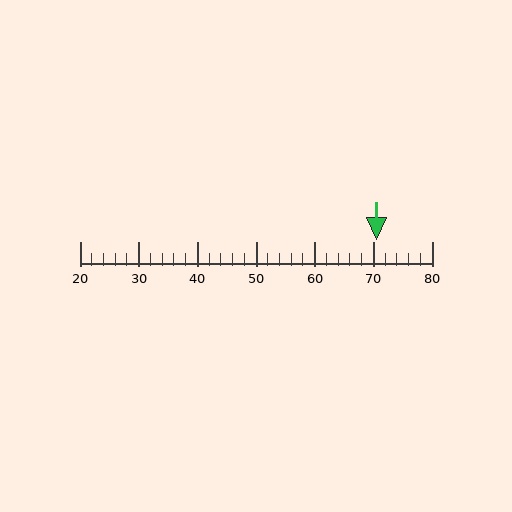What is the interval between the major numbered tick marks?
The major tick marks are spaced 10 units apart.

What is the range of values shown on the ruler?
The ruler shows values from 20 to 80.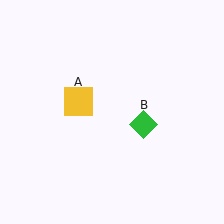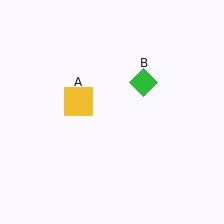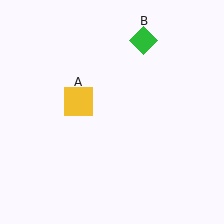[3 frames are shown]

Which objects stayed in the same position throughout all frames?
Yellow square (object A) remained stationary.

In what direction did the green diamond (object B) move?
The green diamond (object B) moved up.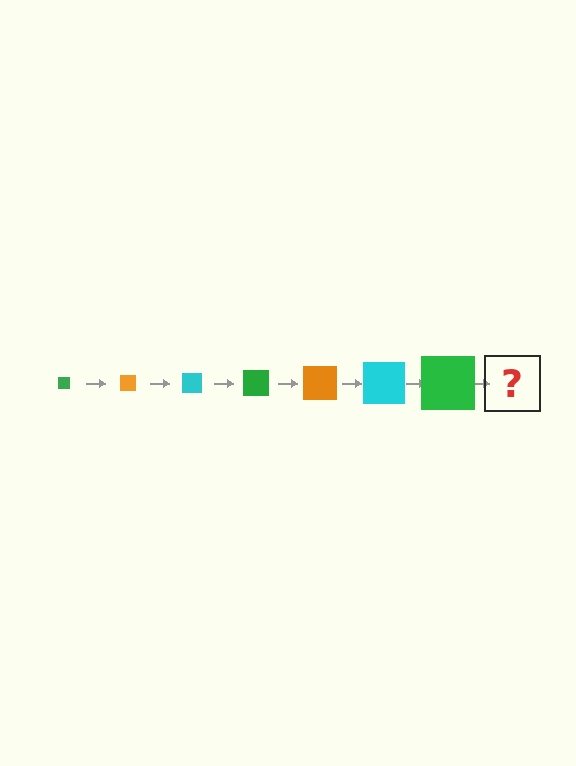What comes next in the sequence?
The next element should be an orange square, larger than the previous one.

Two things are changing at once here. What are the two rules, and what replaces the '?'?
The two rules are that the square grows larger each step and the color cycles through green, orange, and cyan. The '?' should be an orange square, larger than the previous one.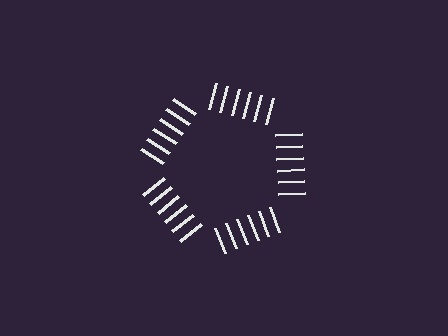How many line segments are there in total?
30 — 6 along each of the 5 edges.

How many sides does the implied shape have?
5 sides — the line-ends trace a pentagon.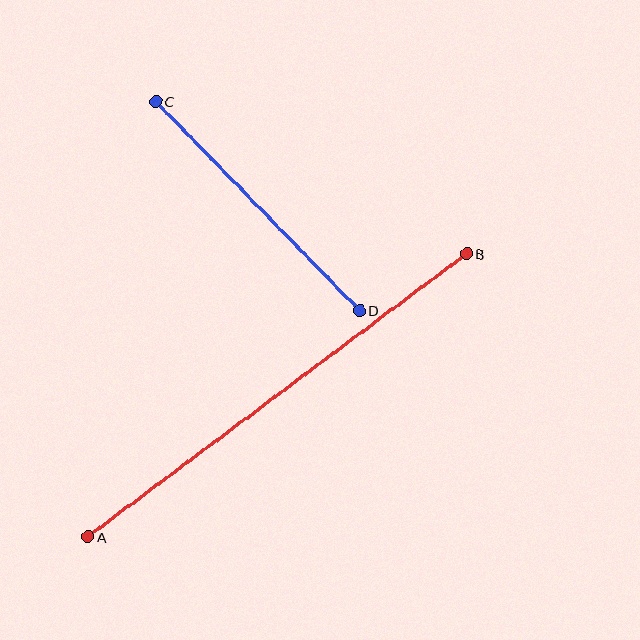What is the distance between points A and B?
The distance is approximately 473 pixels.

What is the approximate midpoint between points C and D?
The midpoint is at approximately (258, 206) pixels.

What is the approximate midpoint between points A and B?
The midpoint is at approximately (277, 395) pixels.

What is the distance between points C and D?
The distance is approximately 292 pixels.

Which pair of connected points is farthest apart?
Points A and B are farthest apart.